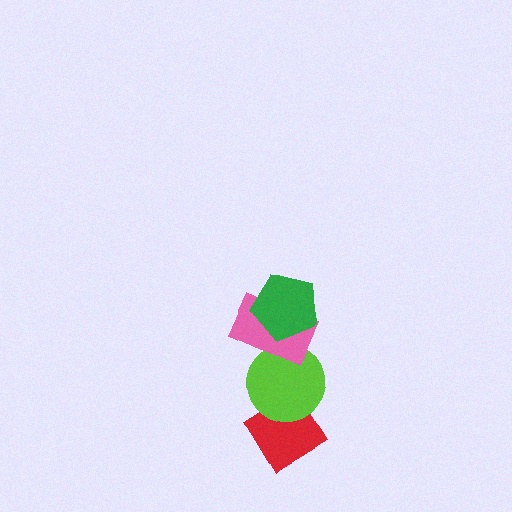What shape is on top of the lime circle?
The pink rectangle is on top of the lime circle.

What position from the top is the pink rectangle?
The pink rectangle is 2nd from the top.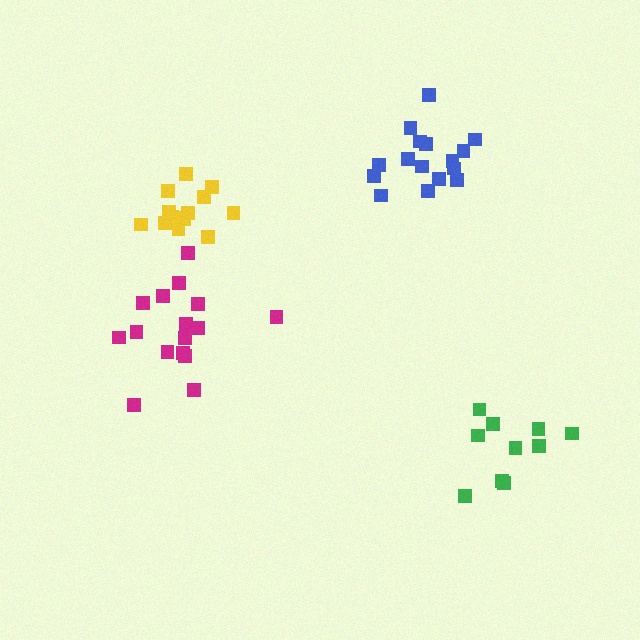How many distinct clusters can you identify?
There are 4 distinct clusters.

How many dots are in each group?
Group 1: 16 dots, Group 2: 14 dots, Group 3: 10 dots, Group 4: 16 dots (56 total).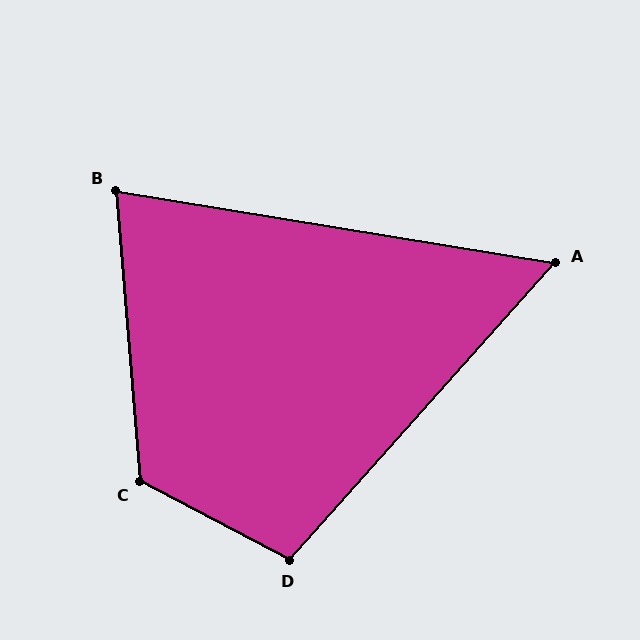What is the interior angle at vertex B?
Approximately 76 degrees (acute).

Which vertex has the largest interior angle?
C, at approximately 122 degrees.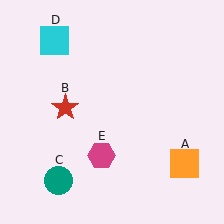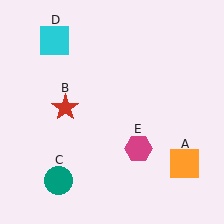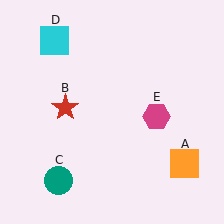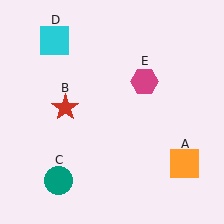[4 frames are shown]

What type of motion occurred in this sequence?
The magenta hexagon (object E) rotated counterclockwise around the center of the scene.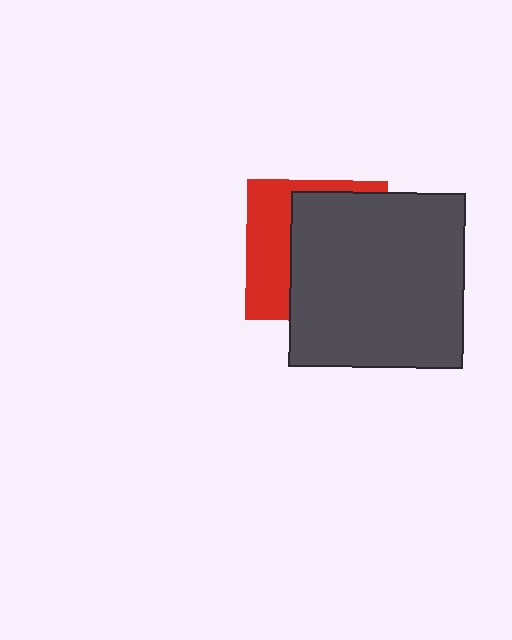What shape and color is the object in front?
The object in front is a dark gray square.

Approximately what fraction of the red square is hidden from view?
Roughly 64% of the red square is hidden behind the dark gray square.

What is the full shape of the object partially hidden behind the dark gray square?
The partially hidden object is a red square.